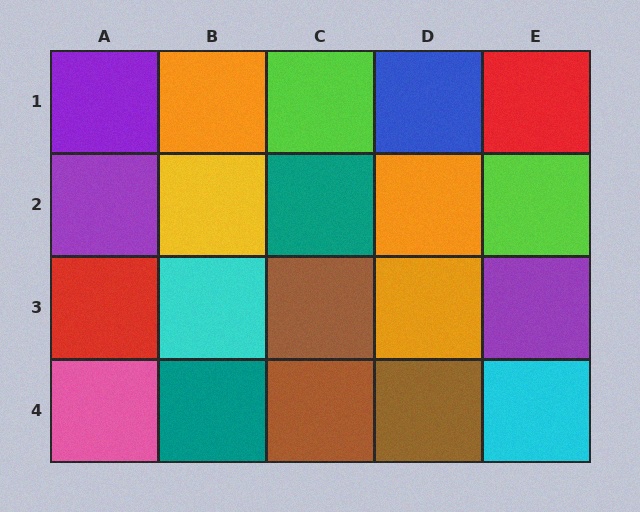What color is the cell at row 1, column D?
Blue.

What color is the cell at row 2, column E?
Lime.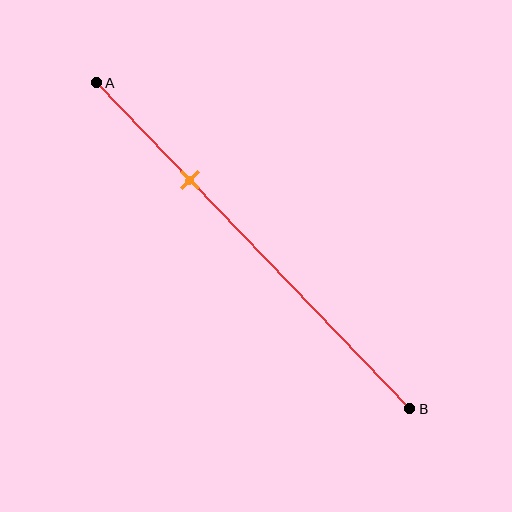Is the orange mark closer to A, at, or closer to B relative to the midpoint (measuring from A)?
The orange mark is closer to point A than the midpoint of segment AB.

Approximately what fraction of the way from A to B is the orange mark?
The orange mark is approximately 30% of the way from A to B.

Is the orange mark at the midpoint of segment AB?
No, the mark is at about 30% from A, not at the 50% midpoint.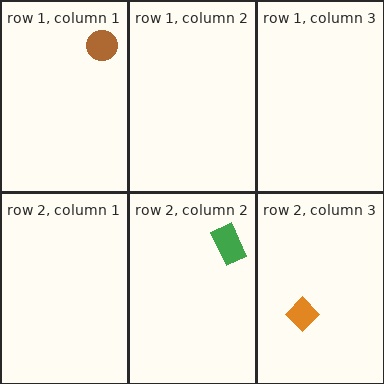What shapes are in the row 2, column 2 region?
The green rectangle.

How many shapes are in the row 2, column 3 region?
1.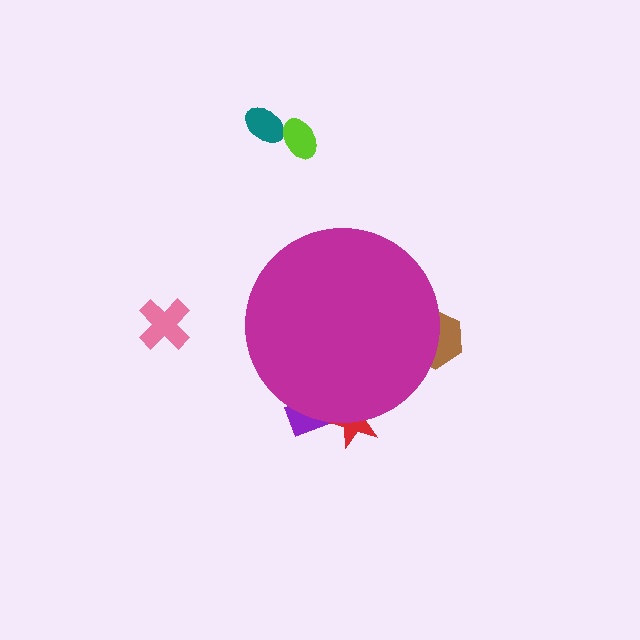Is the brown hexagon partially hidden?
Yes, the brown hexagon is partially hidden behind the magenta circle.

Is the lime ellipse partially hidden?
No, the lime ellipse is fully visible.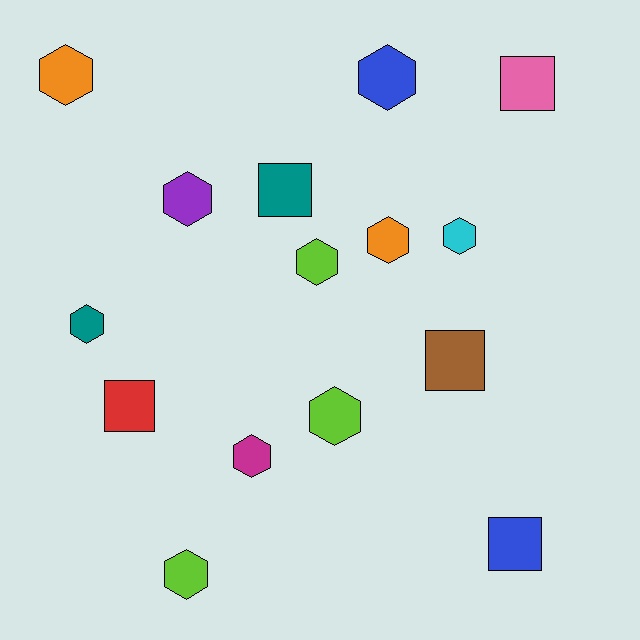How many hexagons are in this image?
There are 10 hexagons.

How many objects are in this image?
There are 15 objects.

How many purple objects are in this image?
There is 1 purple object.